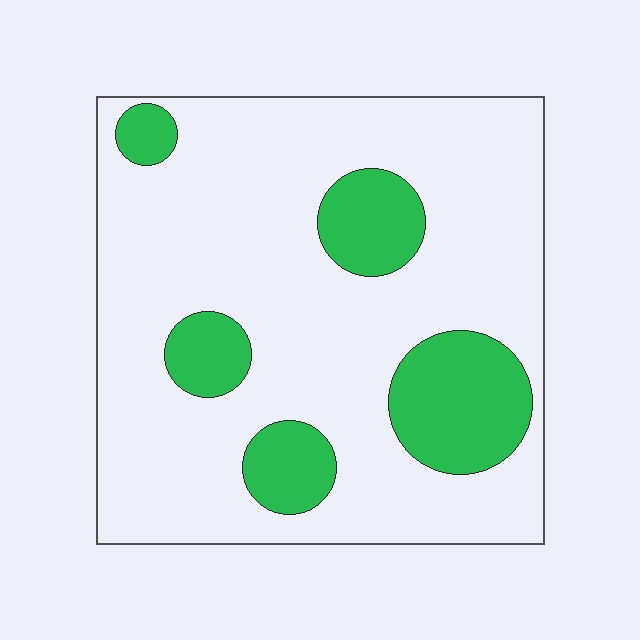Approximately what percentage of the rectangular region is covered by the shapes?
Approximately 20%.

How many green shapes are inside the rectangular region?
5.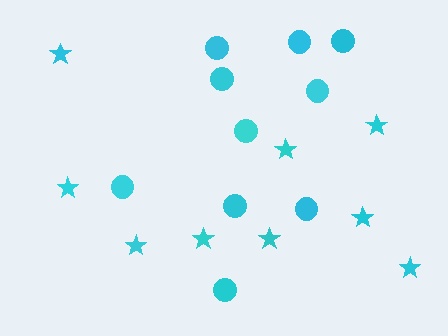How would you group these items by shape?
There are 2 groups: one group of stars (9) and one group of circles (10).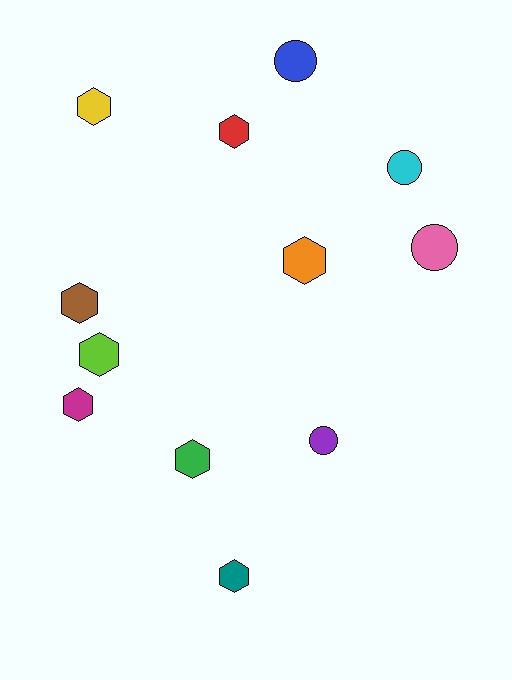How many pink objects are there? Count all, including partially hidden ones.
There is 1 pink object.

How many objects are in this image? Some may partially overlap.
There are 12 objects.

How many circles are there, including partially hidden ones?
There are 4 circles.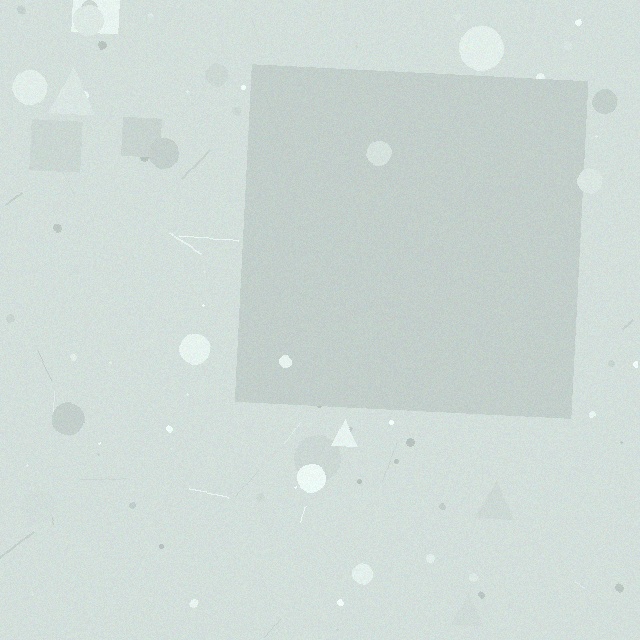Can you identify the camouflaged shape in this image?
The camouflaged shape is a square.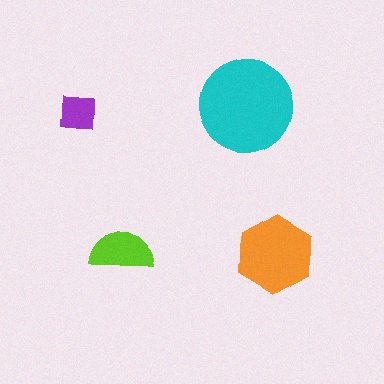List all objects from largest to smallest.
The cyan circle, the orange hexagon, the lime semicircle, the purple square.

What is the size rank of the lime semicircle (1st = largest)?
3rd.